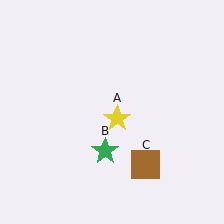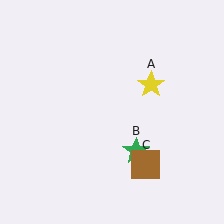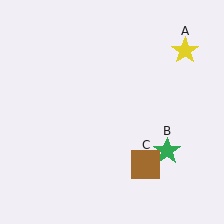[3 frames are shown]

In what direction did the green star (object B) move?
The green star (object B) moved right.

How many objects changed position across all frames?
2 objects changed position: yellow star (object A), green star (object B).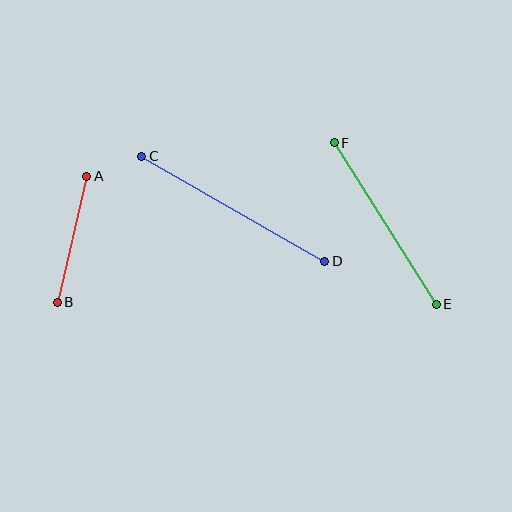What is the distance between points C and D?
The distance is approximately 211 pixels.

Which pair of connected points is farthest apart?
Points C and D are farthest apart.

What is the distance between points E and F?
The distance is approximately 191 pixels.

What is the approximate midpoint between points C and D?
The midpoint is at approximately (233, 209) pixels.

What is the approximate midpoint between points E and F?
The midpoint is at approximately (385, 224) pixels.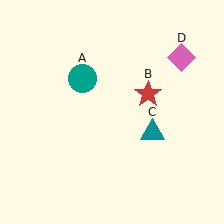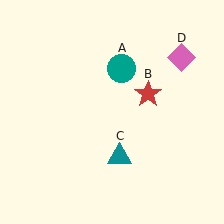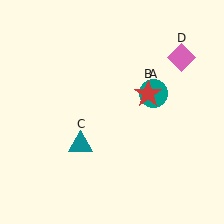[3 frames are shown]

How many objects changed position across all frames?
2 objects changed position: teal circle (object A), teal triangle (object C).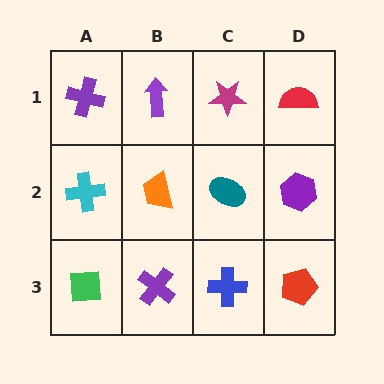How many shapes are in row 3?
4 shapes.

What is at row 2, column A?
A cyan cross.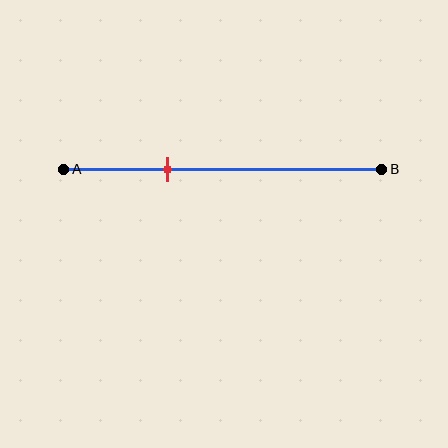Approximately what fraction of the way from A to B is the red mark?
The red mark is approximately 35% of the way from A to B.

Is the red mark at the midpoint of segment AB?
No, the mark is at about 35% from A, not at the 50% midpoint.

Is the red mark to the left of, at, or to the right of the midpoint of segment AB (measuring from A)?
The red mark is to the left of the midpoint of segment AB.